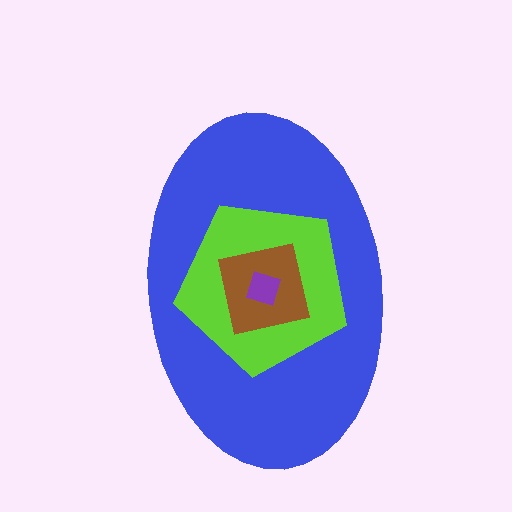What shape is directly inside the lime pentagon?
The brown square.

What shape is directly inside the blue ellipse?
The lime pentagon.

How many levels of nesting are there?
4.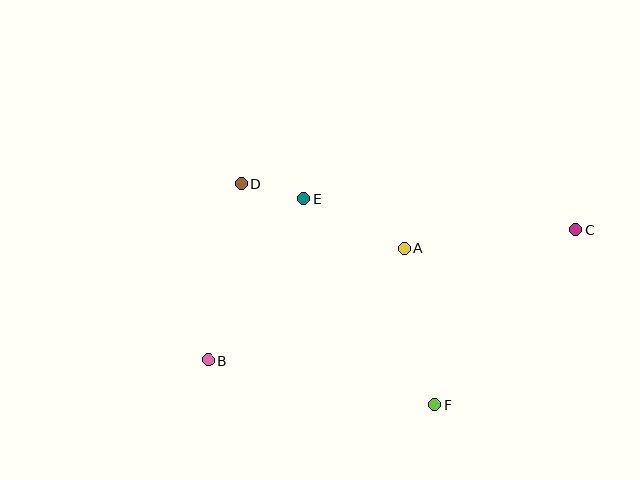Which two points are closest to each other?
Points D and E are closest to each other.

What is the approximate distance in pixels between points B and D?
The distance between B and D is approximately 180 pixels.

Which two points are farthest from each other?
Points B and C are farthest from each other.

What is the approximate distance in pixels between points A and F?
The distance between A and F is approximately 158 pixels.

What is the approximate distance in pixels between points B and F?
The distance between B and F is approximately 230 pixels.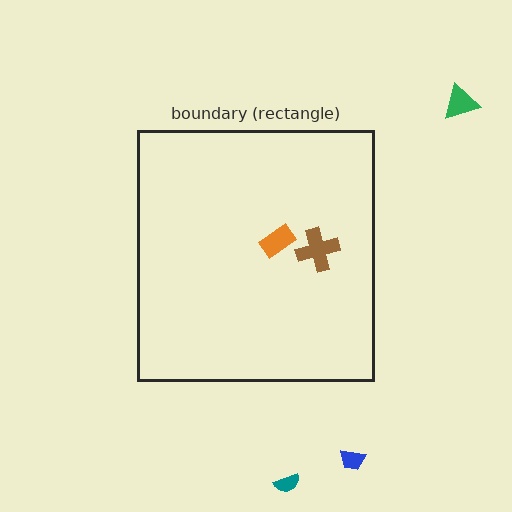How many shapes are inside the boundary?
2 inside, 3 outside.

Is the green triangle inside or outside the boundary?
Outside.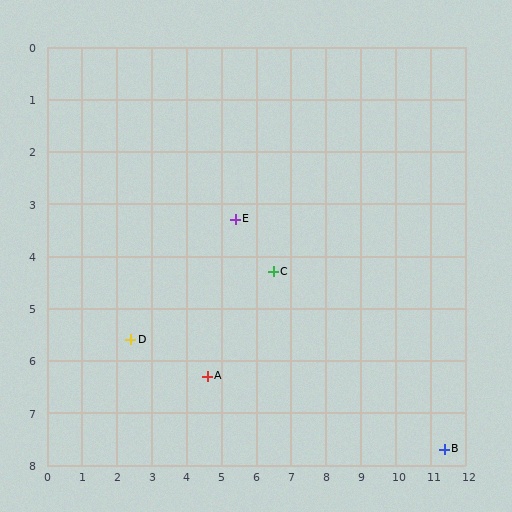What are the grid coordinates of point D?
Point D is at approximately (2.4, 5.6).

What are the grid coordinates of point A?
Point A is at approximately (4.6, 6.3).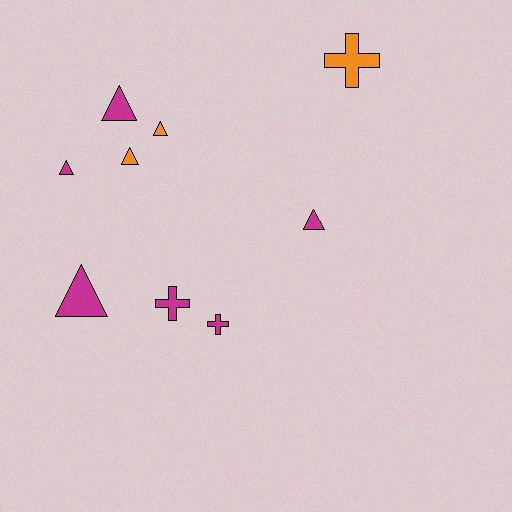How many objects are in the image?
There are 9 objects.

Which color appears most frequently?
Magenta, with 6 objects.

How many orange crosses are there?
There is 1 orange cross.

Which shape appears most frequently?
Triangle, with 6 objects.